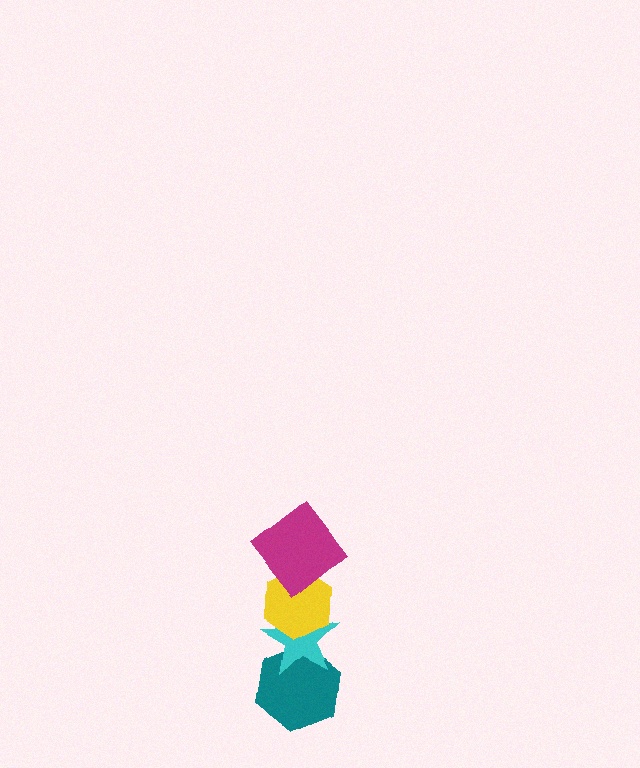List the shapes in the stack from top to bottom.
From top to bottom: the magenta diamond, the yellow hexagon, the cyan star, the teal hexagon.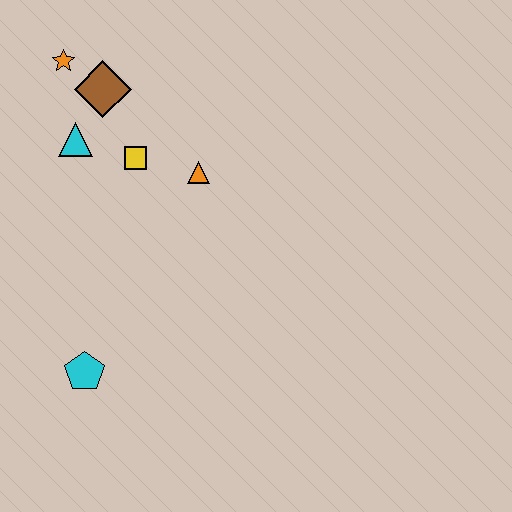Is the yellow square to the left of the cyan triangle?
No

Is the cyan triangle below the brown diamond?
Yes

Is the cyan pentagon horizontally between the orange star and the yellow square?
Yes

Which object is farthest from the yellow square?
The cyan pentagon is farthest from the yellow square.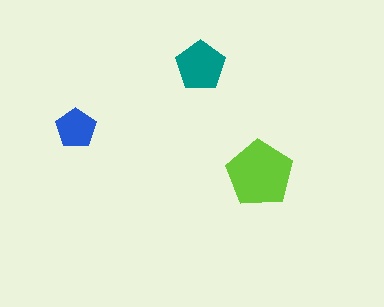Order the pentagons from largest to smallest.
the lime one, the teal one, the blue one.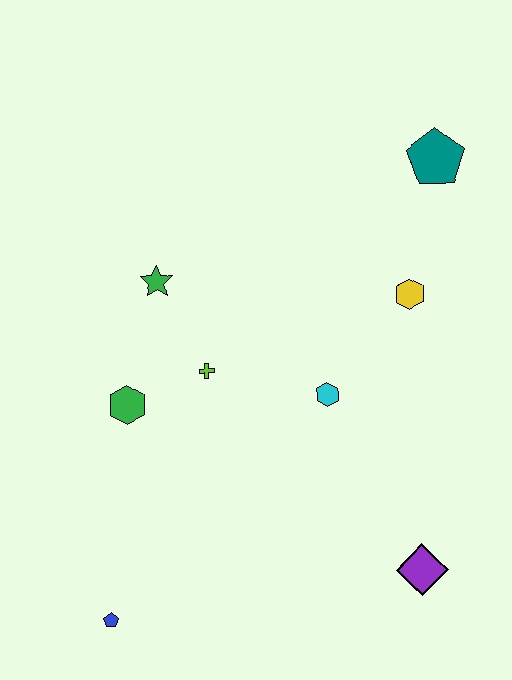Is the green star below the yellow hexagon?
No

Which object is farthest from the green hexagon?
The teal pentagon is farthest from the green hexagon.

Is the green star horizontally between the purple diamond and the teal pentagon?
No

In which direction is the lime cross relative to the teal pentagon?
The lime cross is to the left of the teal pentagon.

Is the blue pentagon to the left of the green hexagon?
Yes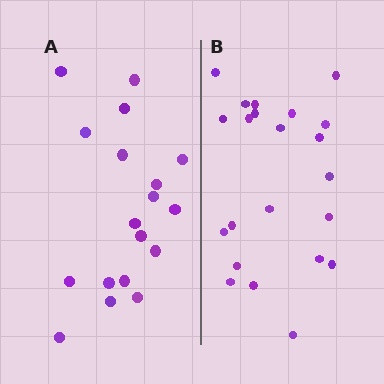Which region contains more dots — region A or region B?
Region B (the right region) has more dots.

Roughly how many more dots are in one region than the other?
Region B has about 4 more dots than region A.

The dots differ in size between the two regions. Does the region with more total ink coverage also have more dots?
No. Region A has more total ink coverage because its dots are larger, but region B actually contains more individual dots. Total area can be misleading — the number of items is what matters here.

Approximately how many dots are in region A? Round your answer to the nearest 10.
About 20 dots. (The exact count is 18, which rounds to 20.)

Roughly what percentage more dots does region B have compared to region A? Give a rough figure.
About 20% more.